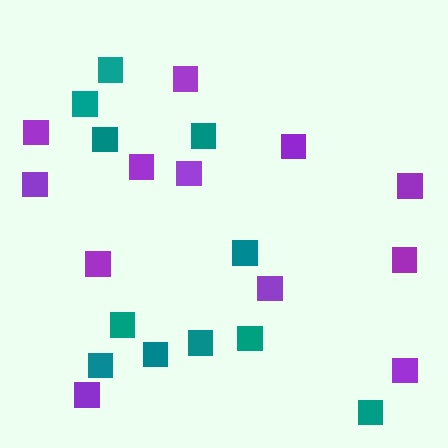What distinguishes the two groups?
There are 2 groups: one group of teal squares (11) and one group of purple squares (12).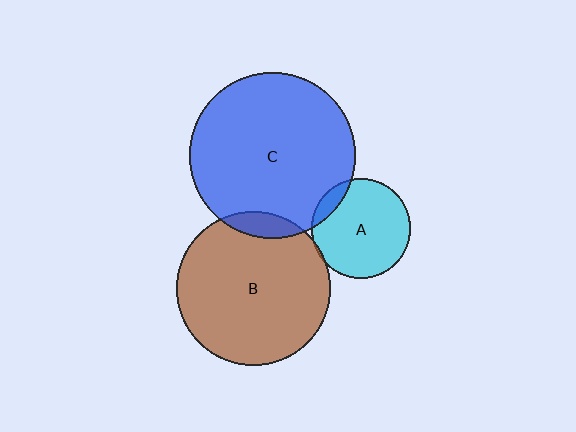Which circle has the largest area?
Circle C (blue).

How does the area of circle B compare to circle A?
Approximately 2.4 times.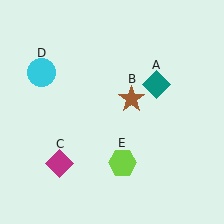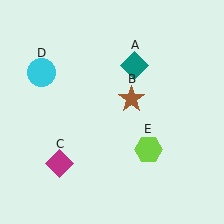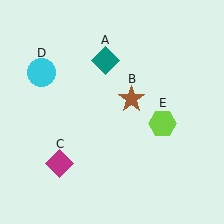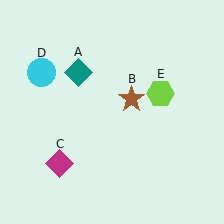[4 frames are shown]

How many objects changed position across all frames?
2 objects changed position: teal diamond (object A), lime hexagon (object E).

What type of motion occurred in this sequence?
The teal diamond (object A), lime hexagon (object E) rotated counterclockwise around the center of the scene.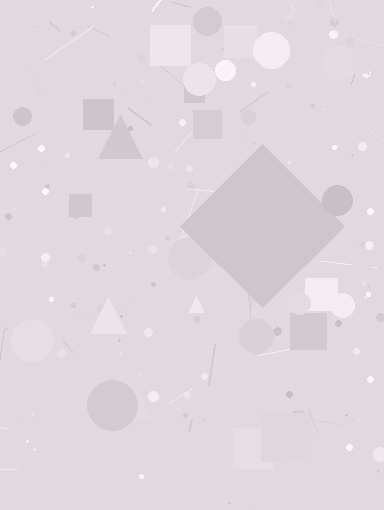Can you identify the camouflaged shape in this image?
The camouflaged shape is a diamond.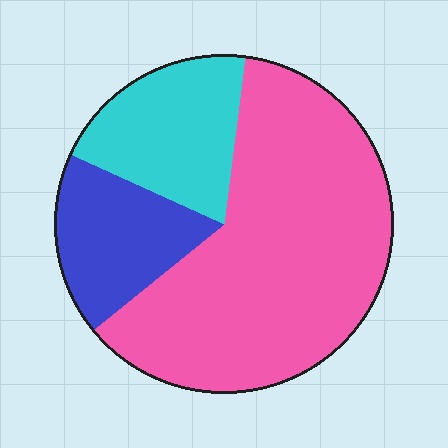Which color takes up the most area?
Pink, at roughly 60%.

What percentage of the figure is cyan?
Cyan takes up about one fifth (1/5) of the figure.